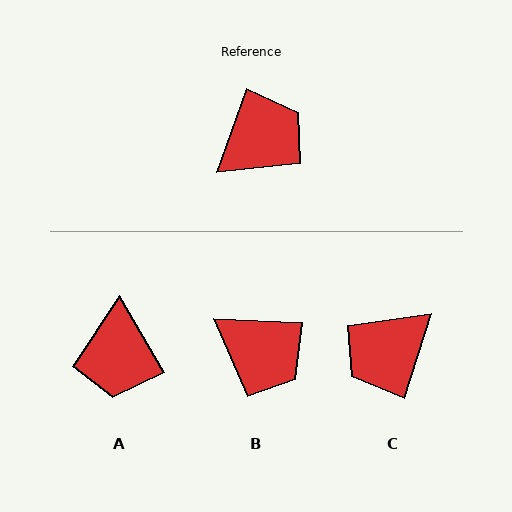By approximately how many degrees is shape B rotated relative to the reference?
Approximately 73 degrees clockwise.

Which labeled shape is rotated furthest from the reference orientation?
C, about 178 degrees away.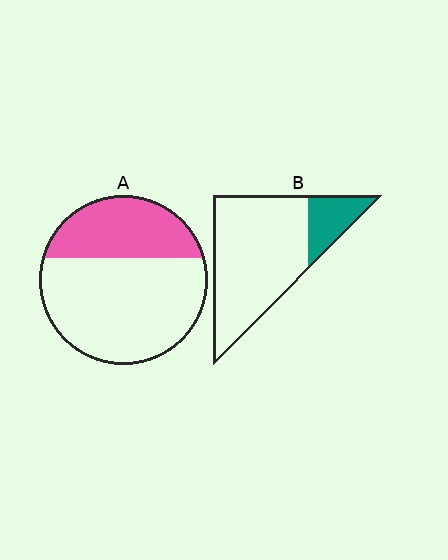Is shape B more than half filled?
No.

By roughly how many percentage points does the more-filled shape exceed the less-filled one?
By roughly 15 percentage points (A over B).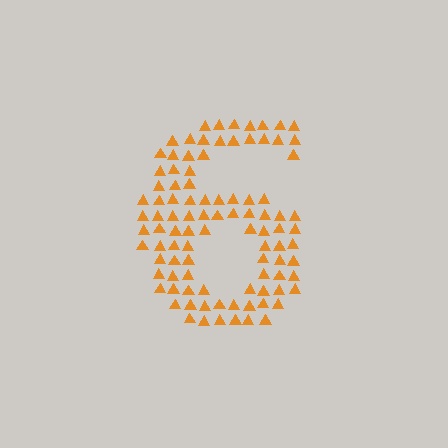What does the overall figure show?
The overall figure shows the digit 6.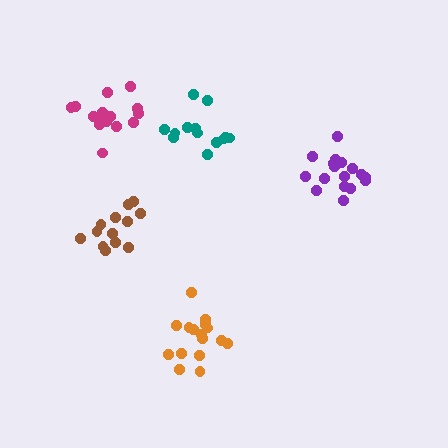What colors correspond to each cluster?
The clusters are colored: teal, orange, purple, brown, magenta.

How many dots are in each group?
Group 1: 13 dots, Group 2: 16 dots, Group 3: 17 dots, Group 4: 13 dots, Group 5: 15 dots (74 total).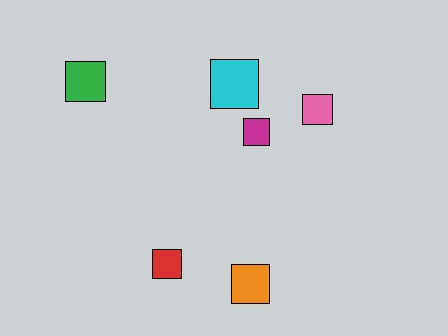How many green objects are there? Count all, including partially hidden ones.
There is 1 green object.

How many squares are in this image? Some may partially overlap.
There are 6 squares.